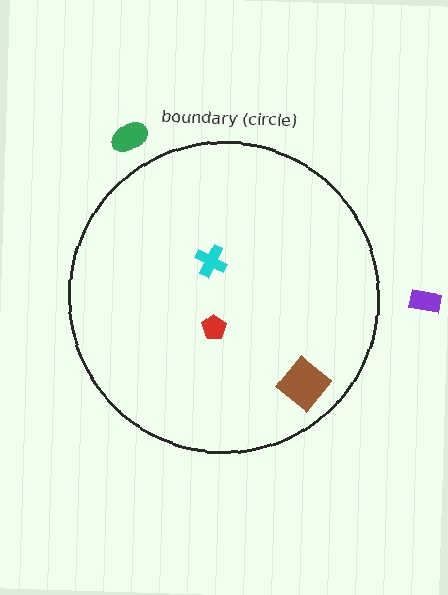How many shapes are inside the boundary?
3 inside, 2 outside.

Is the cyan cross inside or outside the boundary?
Inside.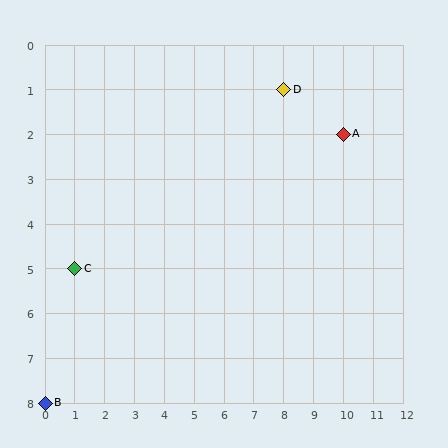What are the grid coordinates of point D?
Point D is at grid coordinates (8, 1).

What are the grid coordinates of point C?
Point C is at grid coordinates (1, 5).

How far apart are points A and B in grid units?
Points A and B are 10 columns and 6 rows apart (about 11.7 grid units diagonally).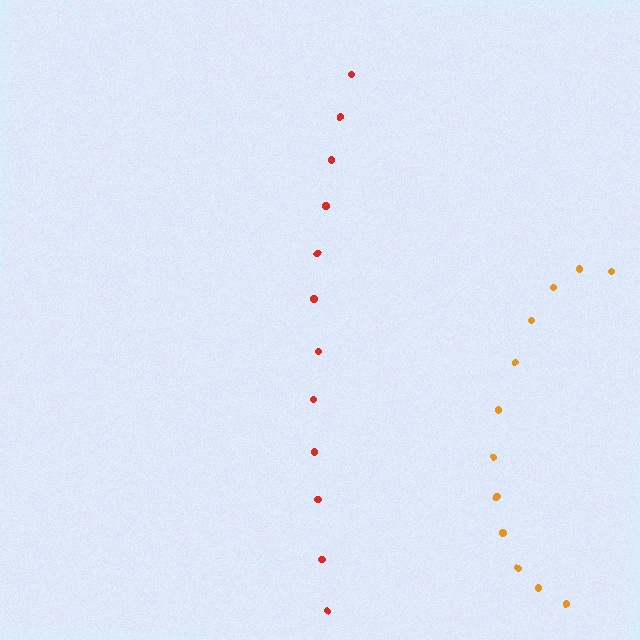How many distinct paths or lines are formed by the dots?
There are 2 distinct paths.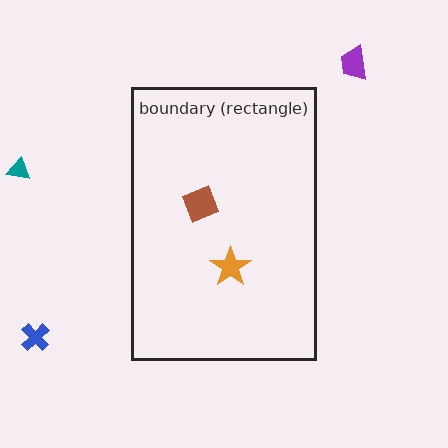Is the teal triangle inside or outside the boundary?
Outside.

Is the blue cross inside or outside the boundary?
Outside.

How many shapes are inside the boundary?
2 inside, 3 outside.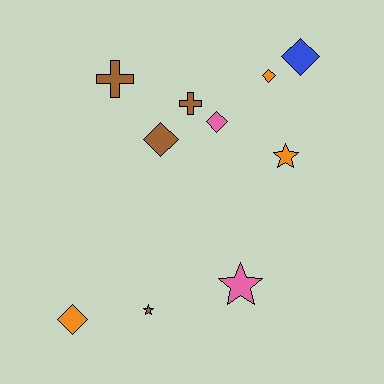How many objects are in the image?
There are 10 objects.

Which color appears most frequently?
Brown, with 4 objects.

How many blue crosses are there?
There are no blue crosses.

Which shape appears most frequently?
Diamond, with 5 objects.